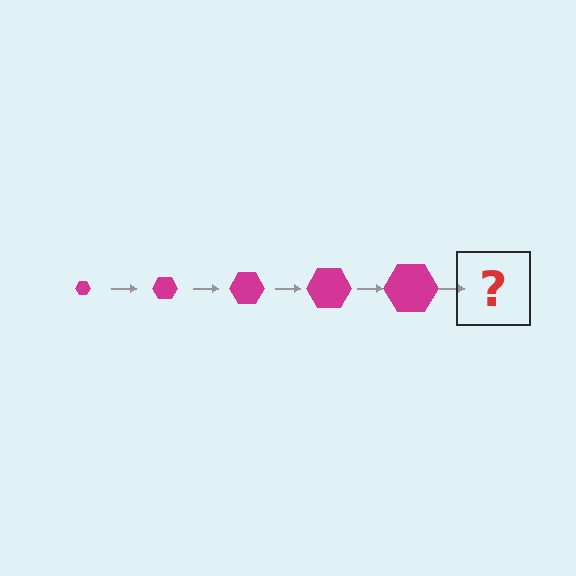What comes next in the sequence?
The next element should be a magenta hexagon, larger than the previous one.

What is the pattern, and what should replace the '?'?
The pattern is that the hexagon gets progressively larger each step. The '?' should be a magenta hexagon, larger than the previous one.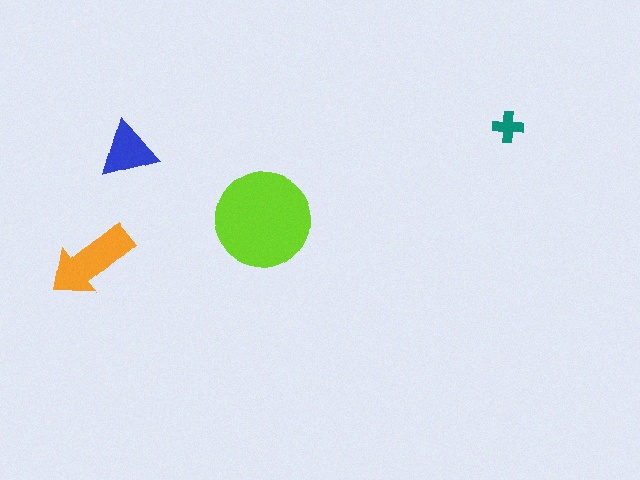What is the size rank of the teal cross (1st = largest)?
4th.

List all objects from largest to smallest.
The lime circle, the orange arrow, the blue triangle, the teal cross.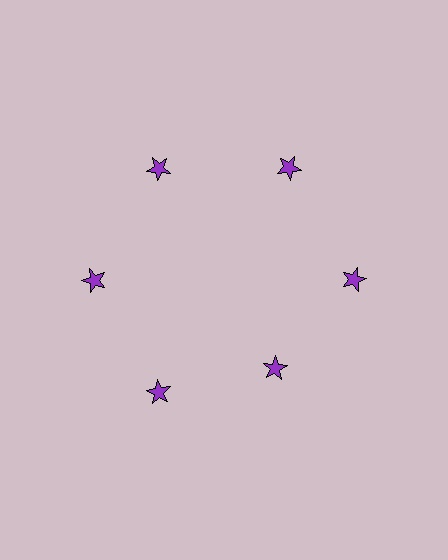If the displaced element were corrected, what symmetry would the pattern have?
It would have 6-fold rotational symmetry — the pattern would map onto itself every 60 degrees.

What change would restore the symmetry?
The symmetry would be restored by moving it outward, back onto the ring so that all 6 stars sit at equal angles and equal distance from the center.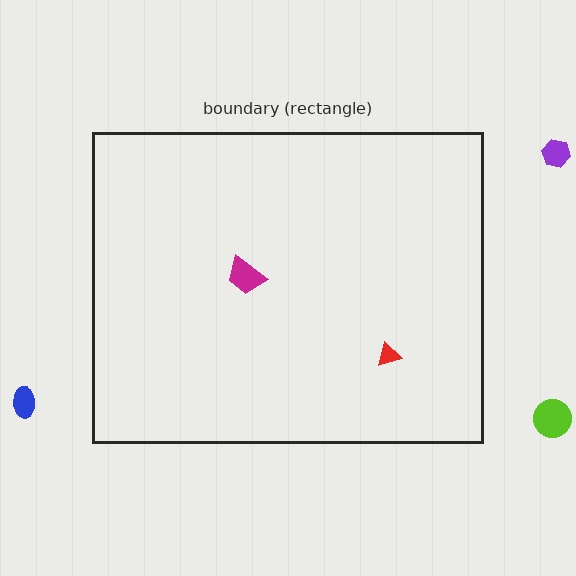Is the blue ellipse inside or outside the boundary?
Outside.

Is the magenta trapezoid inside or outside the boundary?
Inside.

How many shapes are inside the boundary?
2 inside, 3 outside.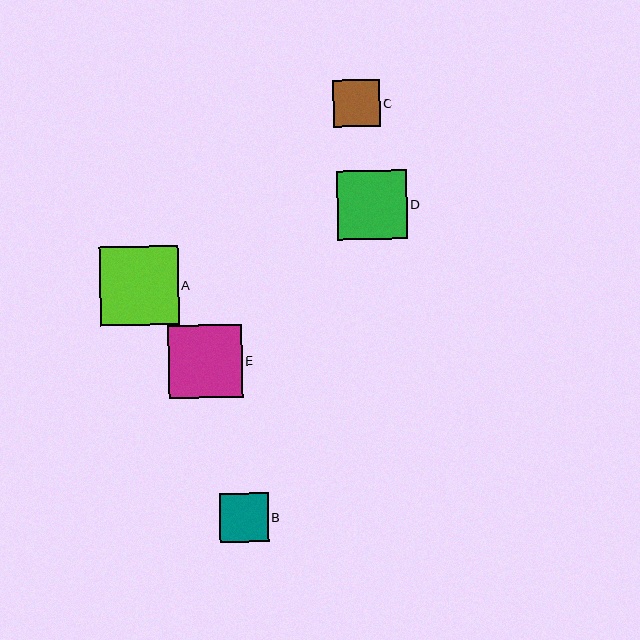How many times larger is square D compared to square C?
Square D is approximately 1.5 times the size of square C.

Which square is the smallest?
Square C is the smallest with a size of approximately 46 pixels.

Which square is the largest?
Square A is the largest with a size of approximately 79 pixels.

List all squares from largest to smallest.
From largest to smallest: A, E, D, B, C.